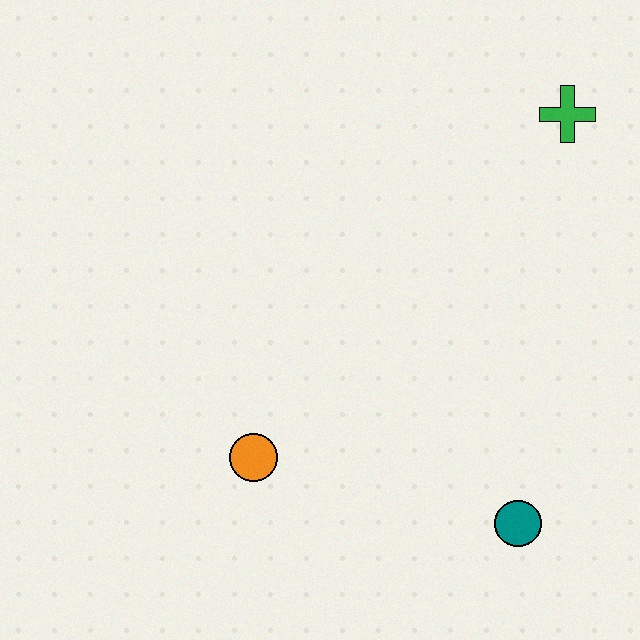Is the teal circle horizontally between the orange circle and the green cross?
Yes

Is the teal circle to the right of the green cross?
No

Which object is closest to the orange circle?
The teal circle is closest to the orange circle.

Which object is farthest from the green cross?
The orange circle is farthest from the green cross.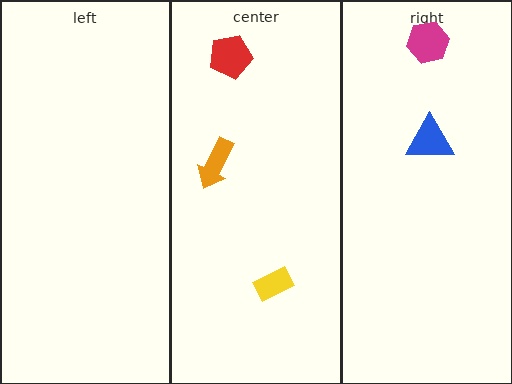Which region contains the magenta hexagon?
The right region.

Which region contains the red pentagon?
The center region.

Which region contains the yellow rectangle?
The center region.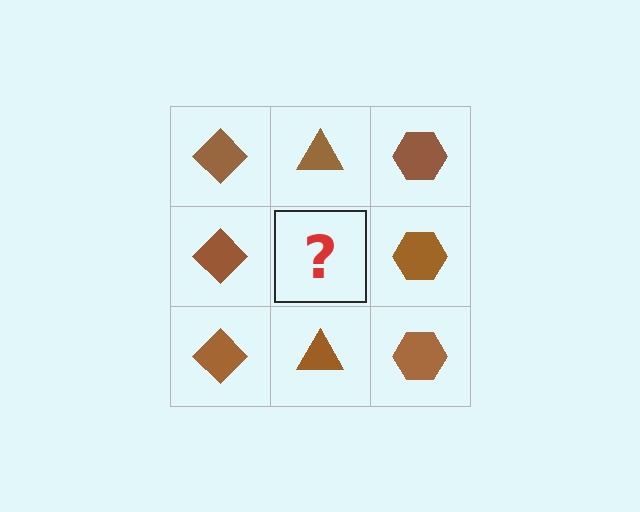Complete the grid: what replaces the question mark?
The question mark should be replaced with a brown triangle.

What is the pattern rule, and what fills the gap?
The rule is that each column has a consistent shape. The gap should be filled with a brown triangle.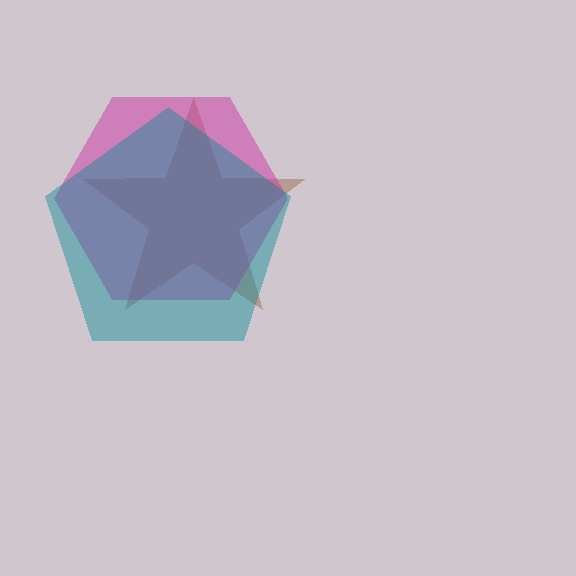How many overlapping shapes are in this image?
There are 3 overlapping shapes in the image.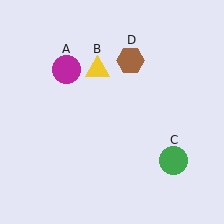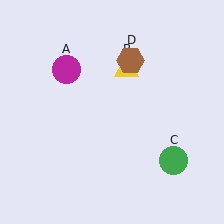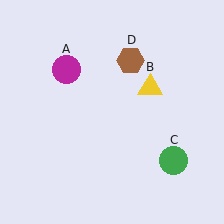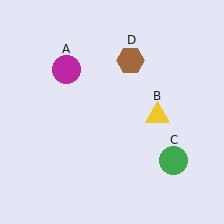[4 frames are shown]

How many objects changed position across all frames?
1 object changed position: yellow triangle (object B).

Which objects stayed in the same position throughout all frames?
Magenta circle (object A) and green circle (object C) and brown hexagon (object D) remained stationary.